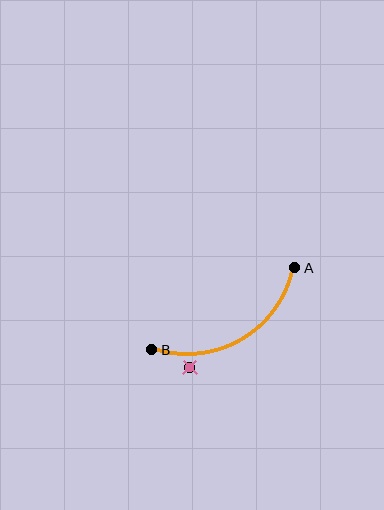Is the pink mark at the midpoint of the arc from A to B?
No — the pink mark does not lie on the arc at all. It sits slightly outside the curve.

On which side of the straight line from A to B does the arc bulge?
The arc bulges below the straight line connecting A and B.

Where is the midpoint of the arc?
The arc midpoint is the point on the curve farthest from the straight line joining A and B. It sits below that line.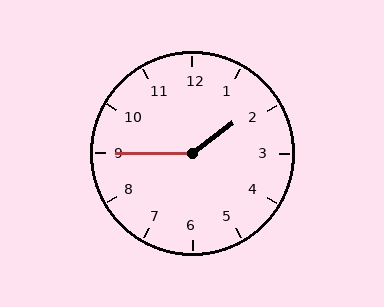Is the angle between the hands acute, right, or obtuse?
It is obtuse.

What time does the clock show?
1:45.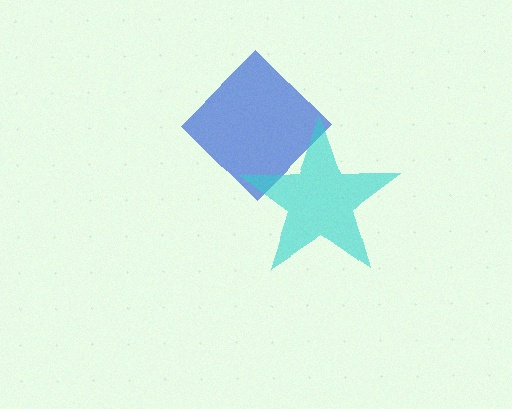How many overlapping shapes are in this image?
There are 2 overlapping shapes in the image.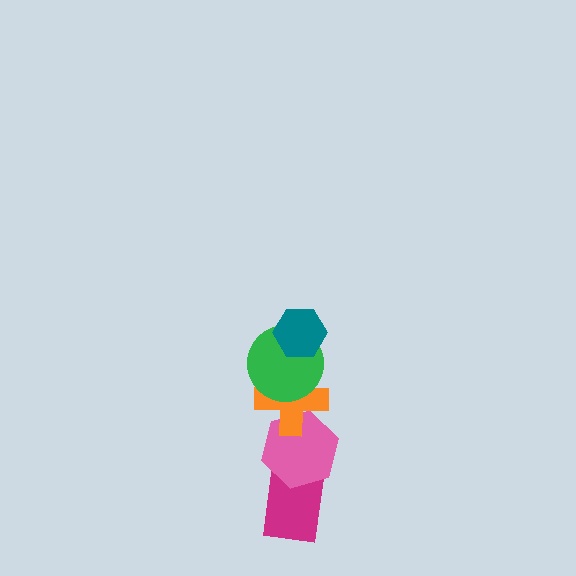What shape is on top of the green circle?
The teal hexagon is on top of the green circle.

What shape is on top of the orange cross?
The green circle is on top of the orange cross.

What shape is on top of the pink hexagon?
The orange cross is on top of the pink hexagon.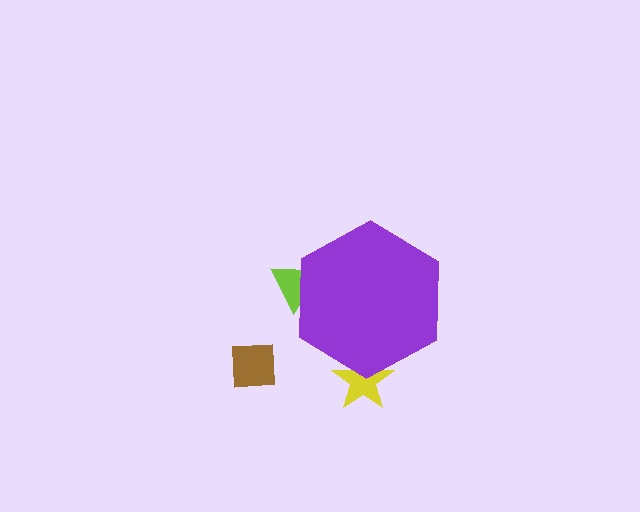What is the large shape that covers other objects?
A purple hexagon.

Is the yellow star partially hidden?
Yes, the yellow star is partially hidden behind the purple hexagon.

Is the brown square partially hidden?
No, the brown square is fully visible.